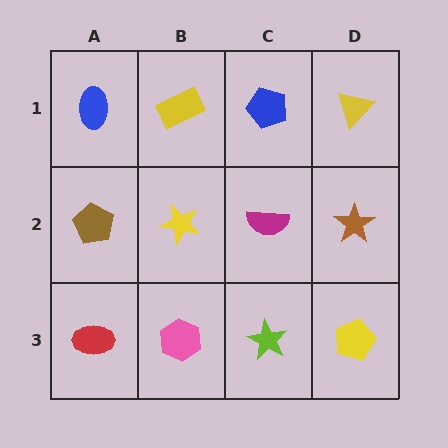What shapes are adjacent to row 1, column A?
A brown pentagon (row 2, column A), a yellow rectangle (row 1, column B).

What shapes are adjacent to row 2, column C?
A blue pentagon (row 1, column C), a lime star (row 3, column C), a yellow star (row 2, column B), a brown star (row 2, column D).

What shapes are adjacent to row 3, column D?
A brown star (row 2, column D), a lime star (row 3, column C).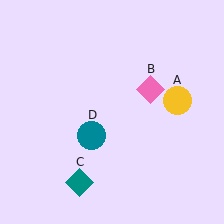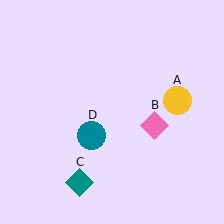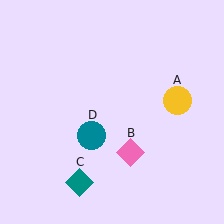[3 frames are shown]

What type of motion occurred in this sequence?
The pink diamond (object B) rotated clockwise around the center of the scene.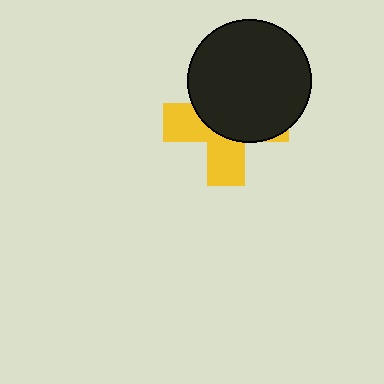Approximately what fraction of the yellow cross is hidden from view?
Roughly 58% of the yellow cross is hidden behind the black circle.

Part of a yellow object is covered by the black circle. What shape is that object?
It is a cross.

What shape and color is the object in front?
The object in front is a black circle.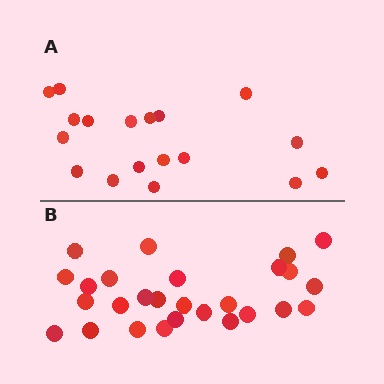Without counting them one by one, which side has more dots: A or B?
Region B (the bottom region) has more dots.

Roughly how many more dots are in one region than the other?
Region B has roughly 8 or so more dots than region A.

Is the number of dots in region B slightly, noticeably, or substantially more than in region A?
Region B has substantially more. The ratio is roughly 1.5 to 1.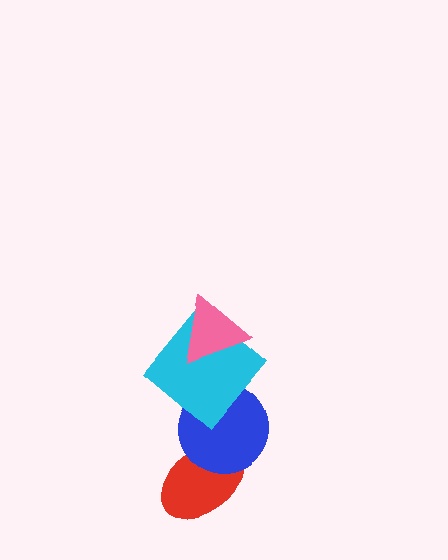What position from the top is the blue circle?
The blue circle is 3rd from the top.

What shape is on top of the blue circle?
The cyan diamond is on top of the blue circle.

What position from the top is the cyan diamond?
The cyan diamond is 2nd from the top.